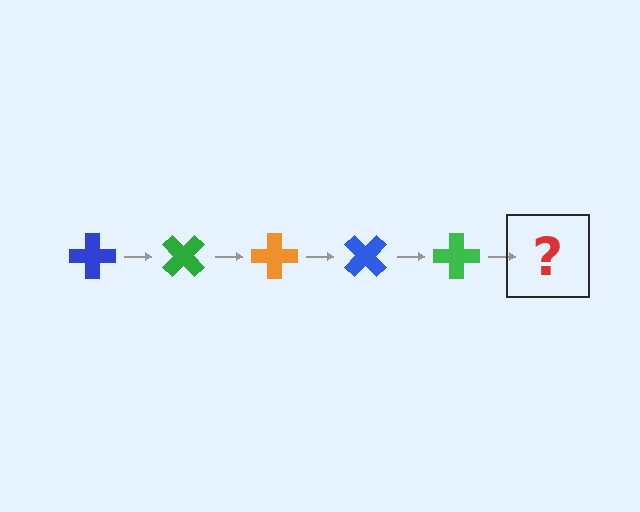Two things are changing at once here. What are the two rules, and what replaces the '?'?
The two rules are that it rotates 45 degrees each step and the color cycles through blue, green, and orange. The '?' should be an orange cross, rotated 225 degrees from the start.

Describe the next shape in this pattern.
It should be an orange cross, rotated 225 degrees from the start.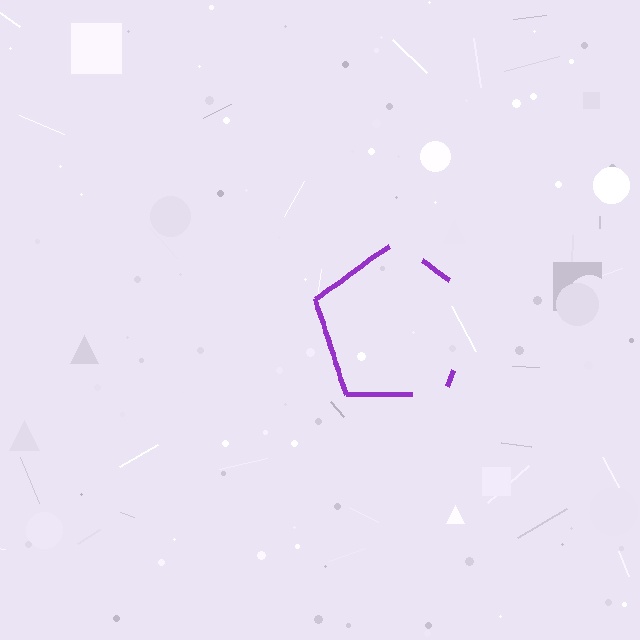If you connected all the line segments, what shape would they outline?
They would outline a pentagon.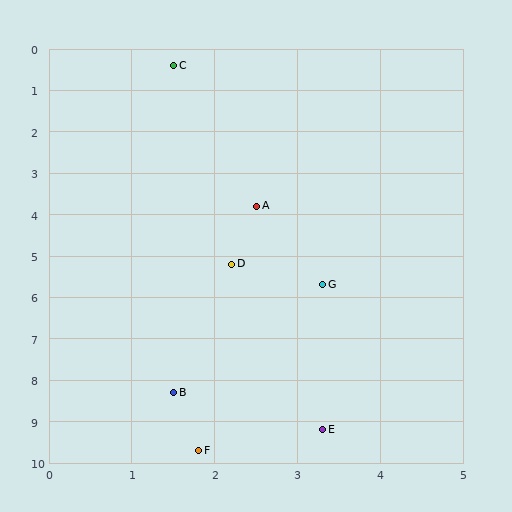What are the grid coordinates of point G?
Point G is at approximately (3.3, 5.7).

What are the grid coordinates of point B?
Point B is at approximately (1.5, 8.3).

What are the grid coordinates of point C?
Point C is at approximately (1.5, 0.4).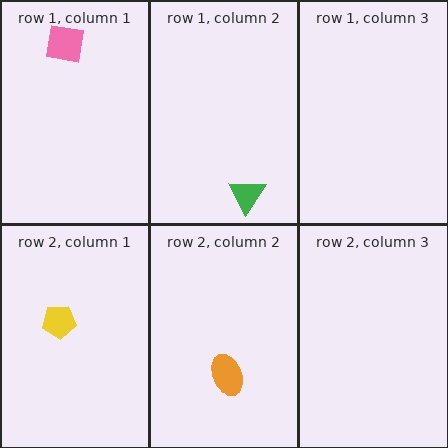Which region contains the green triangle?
The row 1, column 2 region.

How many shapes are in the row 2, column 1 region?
1.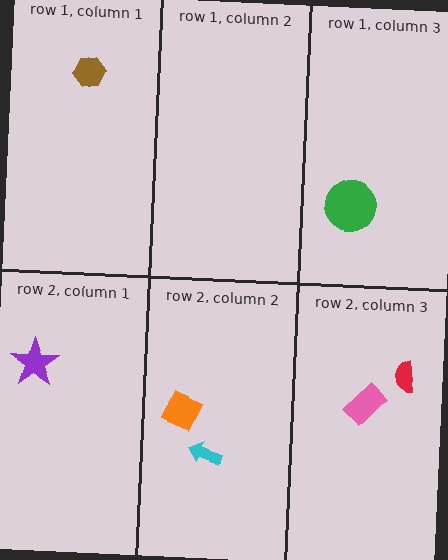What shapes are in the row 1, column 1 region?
The brown hexagon.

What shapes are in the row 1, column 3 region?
The green circle.